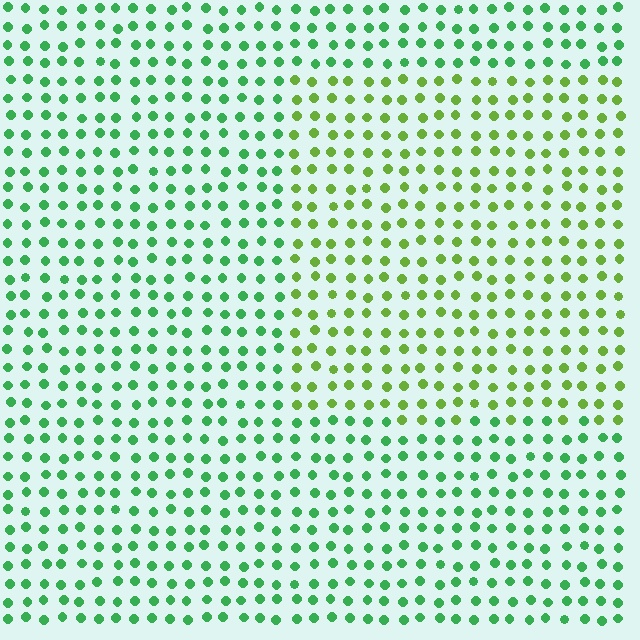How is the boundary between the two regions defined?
The boundary is defined purely by a slight shift in hue (about 38 degrees). Spacing, size, and orientation are identical on both sides.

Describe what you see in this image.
The image is filled with small green elements in a uniform arrangement. A rectangle-shaped region is visible where the elements are tinted to a slightly different hue, forming a subtle color boundary.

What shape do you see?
I see a rectangle.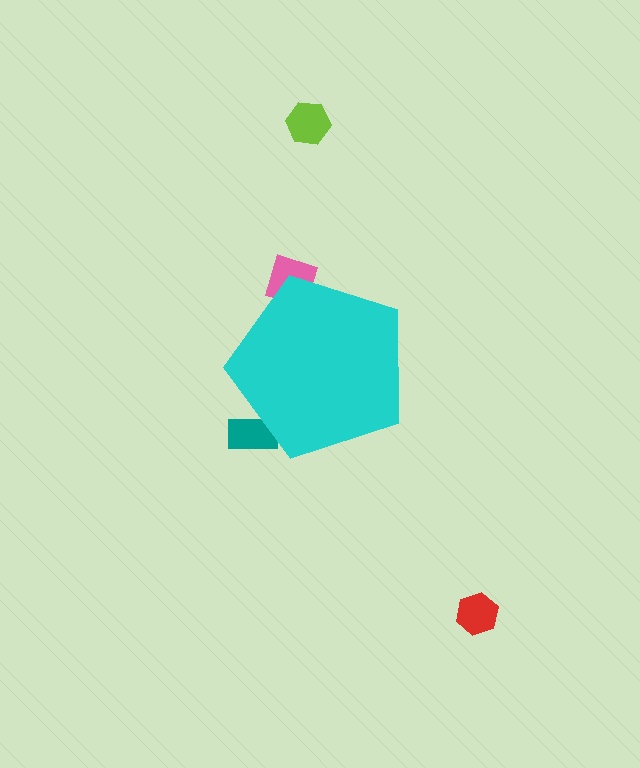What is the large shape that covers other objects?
A cyan pentagon.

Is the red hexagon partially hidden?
No, the red hexagon is fully visible.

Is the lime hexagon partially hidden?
No, the lime hexagon is fully visible.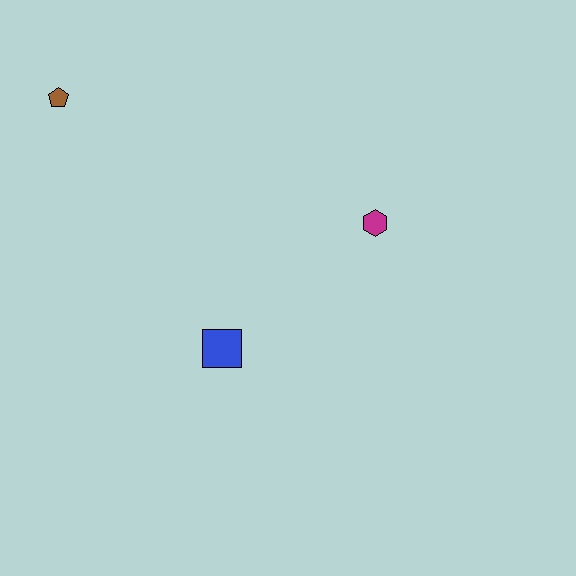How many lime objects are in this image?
There are no lime objects.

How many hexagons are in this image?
There is 1 hexagon.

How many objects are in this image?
There are 3 objects.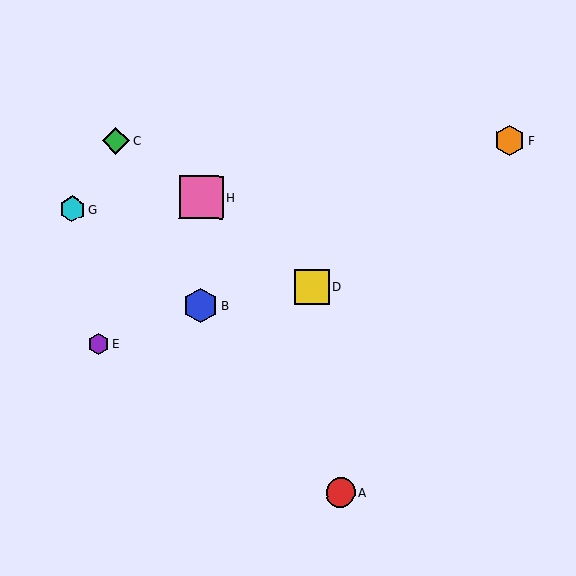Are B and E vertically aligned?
No, B is at x≈200 and E is at x≈98.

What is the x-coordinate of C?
Object C is at x≈116.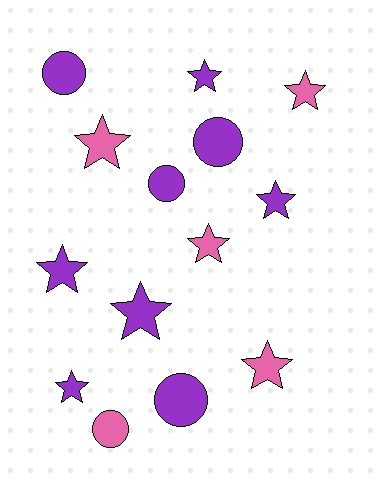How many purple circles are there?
There are 4 purple circles.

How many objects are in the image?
There are 14 objects.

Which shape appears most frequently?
Star, with 9 objects.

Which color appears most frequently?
Purple, with 9 objects.